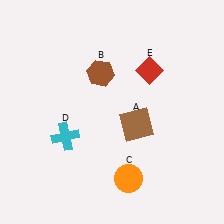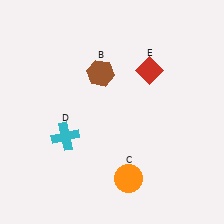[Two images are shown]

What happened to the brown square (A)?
The brown square (A) was removed in Image 2. It was in the bottom-right area of Image 1.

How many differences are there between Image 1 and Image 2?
There is 1 difference between the two images.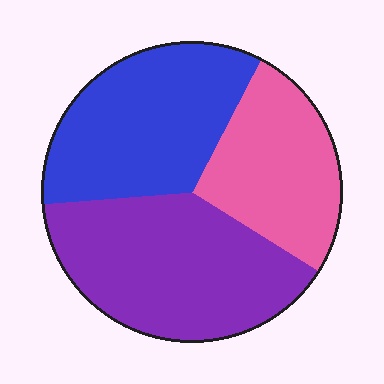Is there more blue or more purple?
Purple.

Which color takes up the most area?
Purple, at roughly 40%.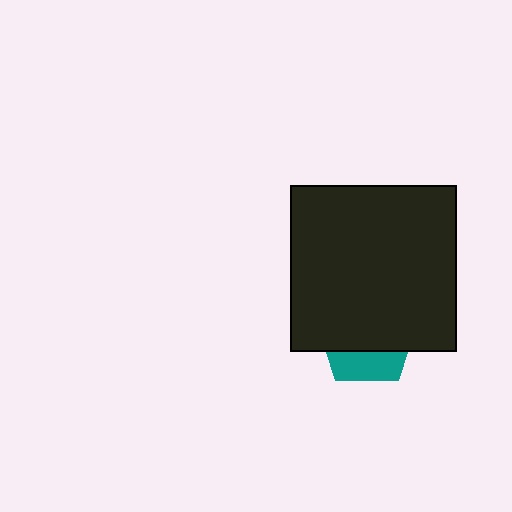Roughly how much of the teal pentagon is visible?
A small part of it is visible (roughly 32%).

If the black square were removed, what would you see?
You would see the complete teal pentagon.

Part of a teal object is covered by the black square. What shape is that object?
It is a pentagon.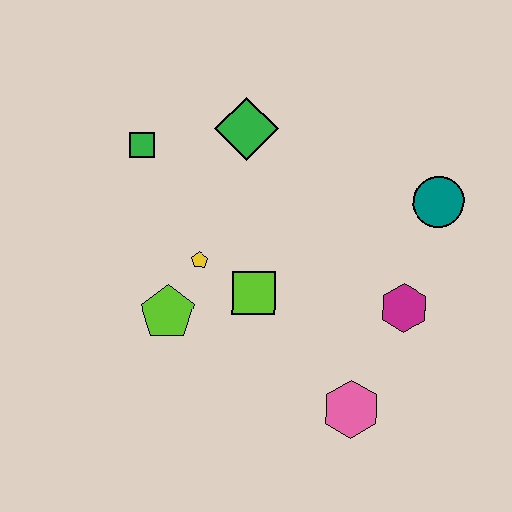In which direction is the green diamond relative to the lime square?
The green diamond is above the lime square.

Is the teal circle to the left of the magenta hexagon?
No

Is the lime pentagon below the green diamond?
Yes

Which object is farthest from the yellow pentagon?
The teal circle is farthest from the yellow pentagon.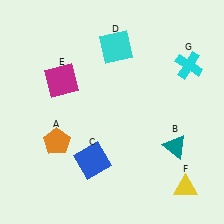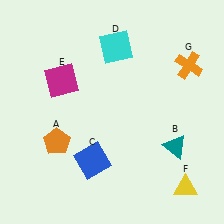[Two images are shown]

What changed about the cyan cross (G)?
In Image 1, G is cyan. In Image 2, it changed to orange.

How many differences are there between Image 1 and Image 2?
There is 1 difference between the two images.